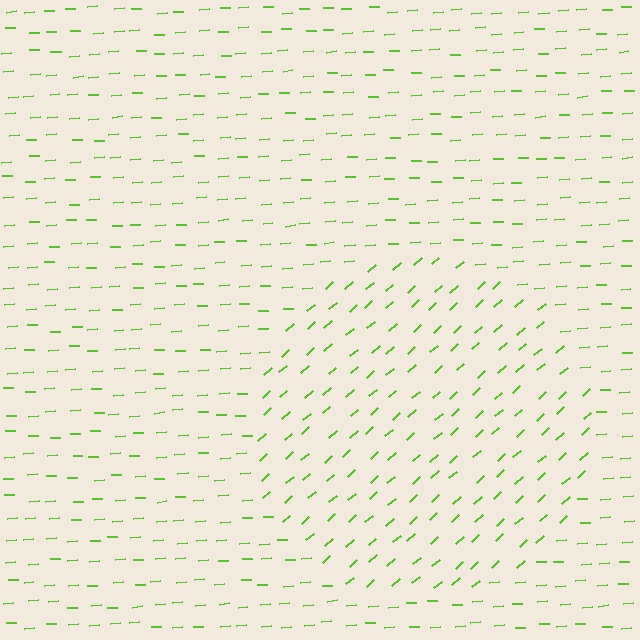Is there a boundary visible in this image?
Yes, there is a texture boundary formed by a change in line orientation.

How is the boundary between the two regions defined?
The boundary is defined purely by a change in line orientation (approximately 38 degrees difference). All lines are the same color and thickness.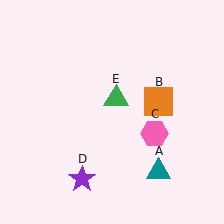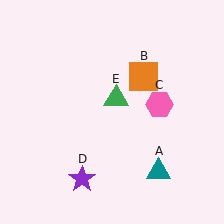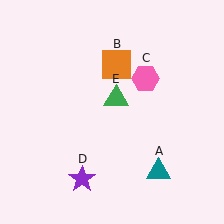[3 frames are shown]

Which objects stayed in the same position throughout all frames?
Teal triangle (object A) and purple star (object D) and green triangle (object E) remained stationary.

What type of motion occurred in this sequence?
The orange square (object B), pink hexagon (object C) rotated counterclockwise around the center of the scene.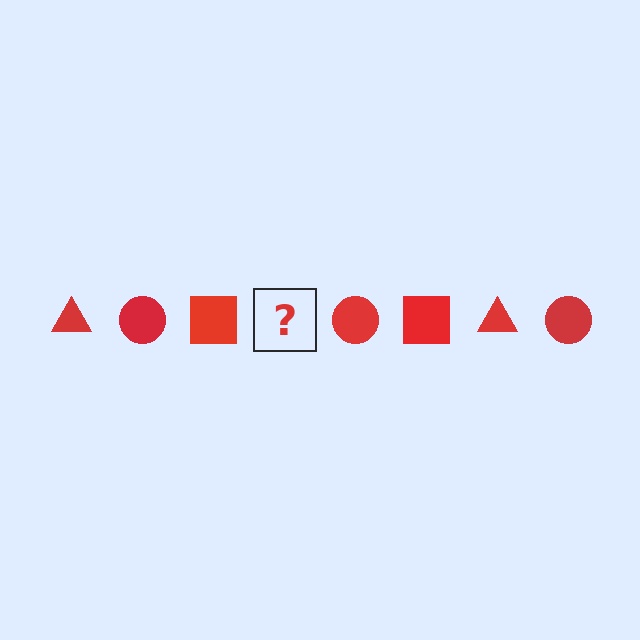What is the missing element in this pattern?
The missing element is a red triangle.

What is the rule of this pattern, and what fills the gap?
The rule is that the pattern cycles through triangle, circle, square shapes in red. The gap should be filled with a red triangle.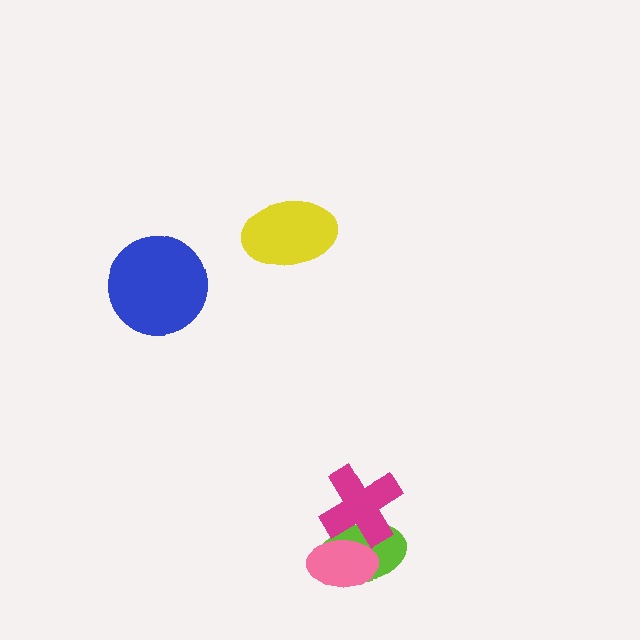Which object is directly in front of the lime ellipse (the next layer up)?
The pink ellipse is directly in front of the lime ellipse.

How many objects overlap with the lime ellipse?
2 objects overlap with the lime ellipse.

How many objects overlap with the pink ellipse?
2 objects overlap with the pink ellipse.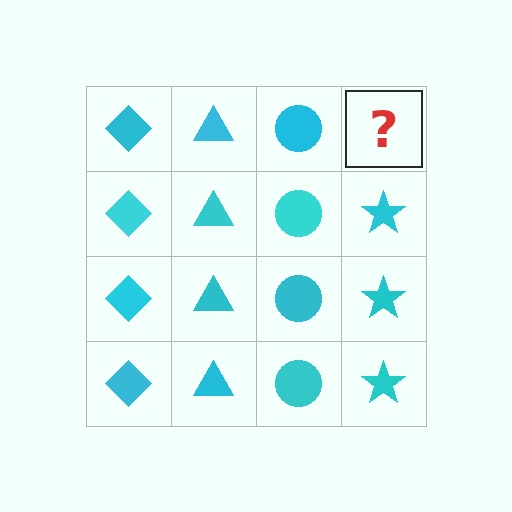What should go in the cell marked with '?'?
The missing cell should contain a cyan star.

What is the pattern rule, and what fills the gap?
The rule is that each column has a consistent shape. The gap should be filled with a cyan star.